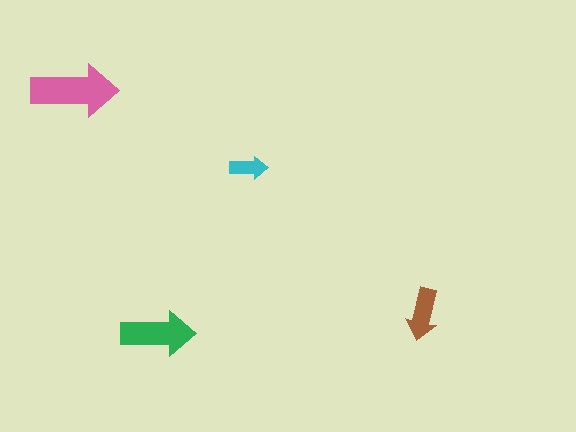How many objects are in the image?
There are 4 objects in the image.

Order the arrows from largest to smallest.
the pink one, the green one, the brown one, the cyan one.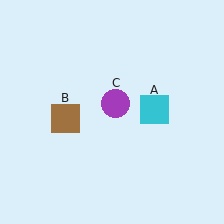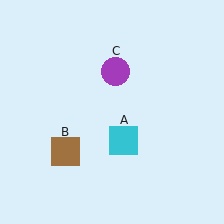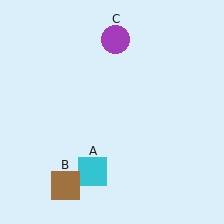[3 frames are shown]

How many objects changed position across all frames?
3 objects changed position: cyan square (object A), brown square (object B), purple circle (object C).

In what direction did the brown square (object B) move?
The brown square (object B) moved down.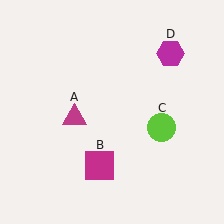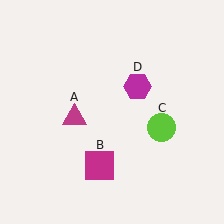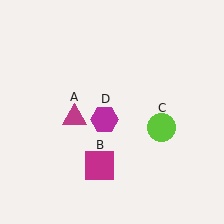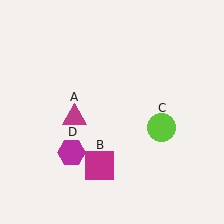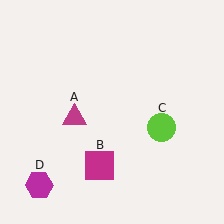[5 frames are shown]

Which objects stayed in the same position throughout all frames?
Magenta triangle (object A) and magenta square (object B) and lime circle (object C) remained stationary.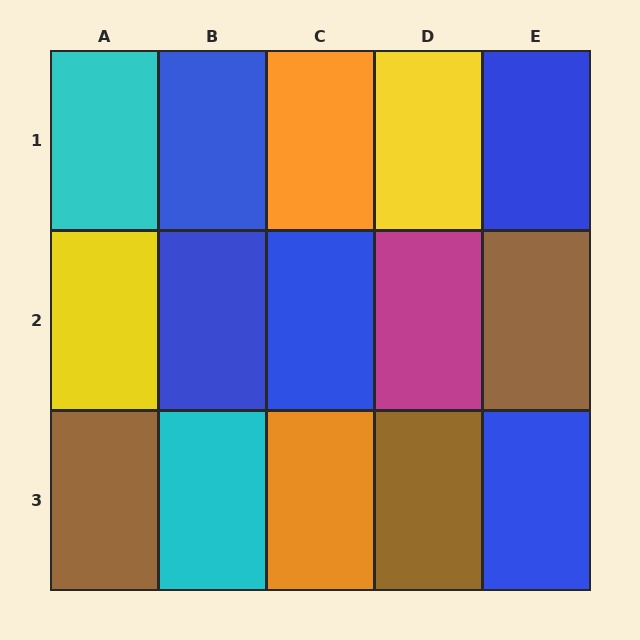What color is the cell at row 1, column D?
Yellow.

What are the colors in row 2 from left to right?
Yellow, blue, blue, magenta, brown.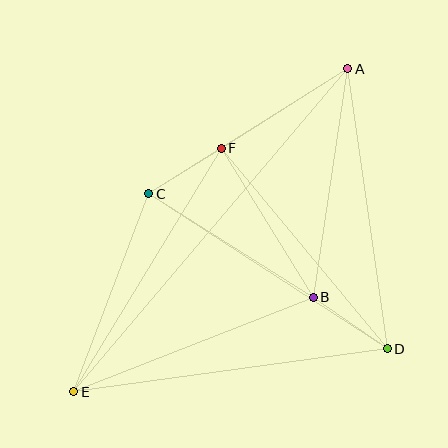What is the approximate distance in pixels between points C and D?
The distance between C and D is approximately 285 pixels.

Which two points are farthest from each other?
Points A and E are farthest from each other.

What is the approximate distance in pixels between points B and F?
The distance between B and F is approximately 175 pixels.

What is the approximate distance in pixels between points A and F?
The distance between A and F is approximately 149 pixels.